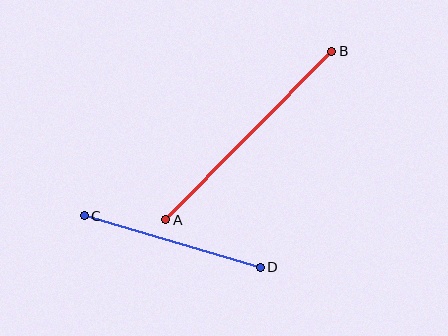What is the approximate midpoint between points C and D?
The midpoint is at approximately (172, 241) pixels.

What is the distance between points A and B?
The distance is approximately 237 pixels.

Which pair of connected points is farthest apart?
Points A and B are farthest apart.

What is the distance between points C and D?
The distance is approximately 183 pixels.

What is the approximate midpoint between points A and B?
The midpoint is at approximately (249, 136) pixels.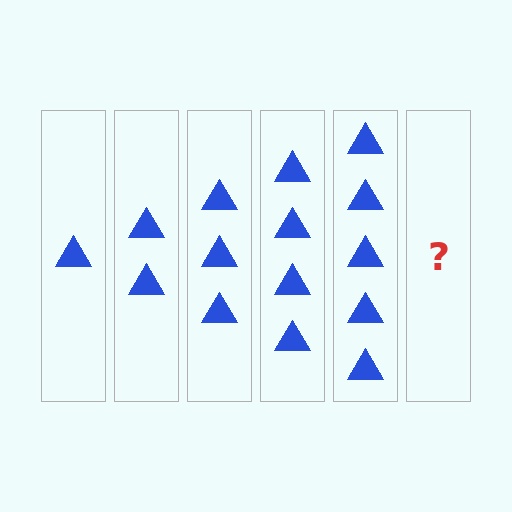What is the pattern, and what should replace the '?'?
The pattern is that each step adds one more triangle. The '?' should be 6 triangles.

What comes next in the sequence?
The next element should be 6 triangles.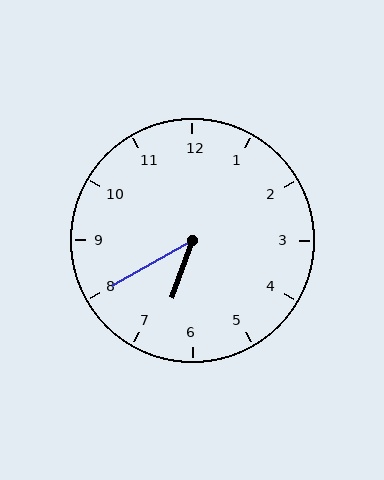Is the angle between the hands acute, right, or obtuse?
It is acute.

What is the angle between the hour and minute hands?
Approximately 40 degrees.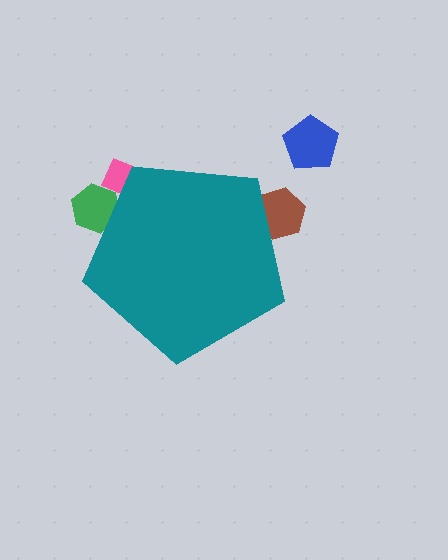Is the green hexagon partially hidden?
Yes, the green hexagon is partially hidden behind the teal pentagon.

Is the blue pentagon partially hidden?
No, the blue pentagon is fully visible.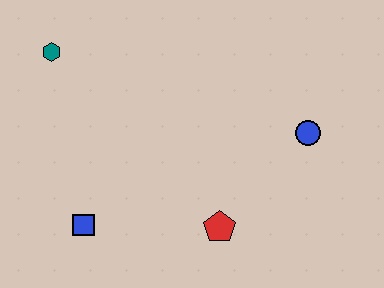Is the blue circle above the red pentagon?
Yes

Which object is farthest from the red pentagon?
The teal hexagon is farthest from the red pentagon.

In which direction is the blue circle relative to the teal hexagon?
The blue circle is to the right of the teal hexagon.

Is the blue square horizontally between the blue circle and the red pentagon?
No